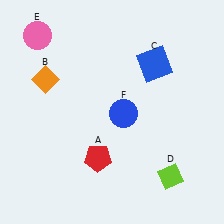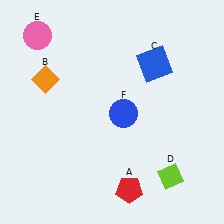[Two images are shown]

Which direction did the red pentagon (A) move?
The red pentagon (A) moved down.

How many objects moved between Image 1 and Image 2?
1 object moved between the two images.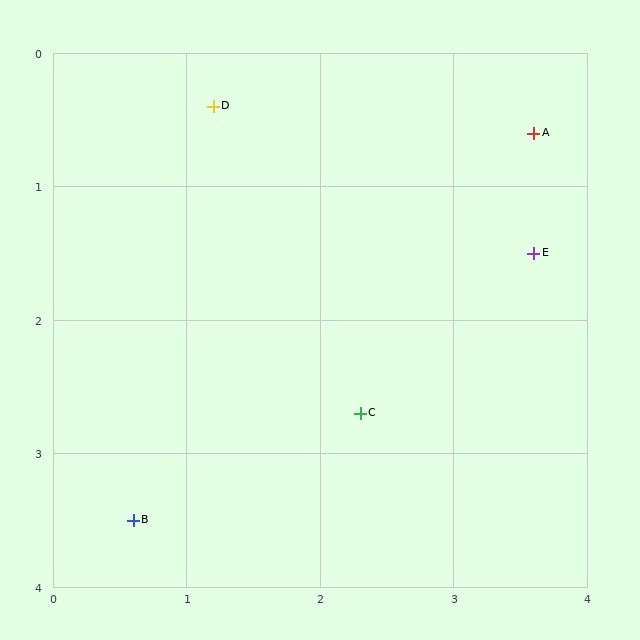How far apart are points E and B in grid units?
Points E and B are about 3.6 grid units apart.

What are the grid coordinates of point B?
Point B is at approximately (0.6, 3.5).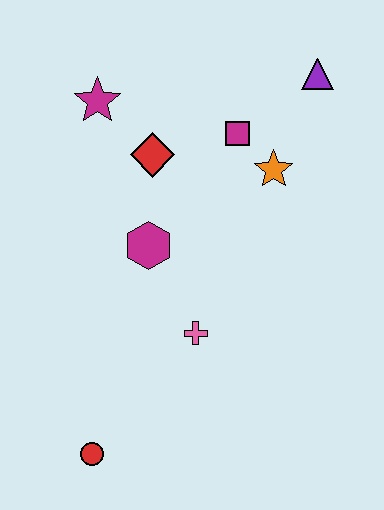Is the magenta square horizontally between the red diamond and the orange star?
Yes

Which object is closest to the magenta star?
The red diamond is closest to the magenta star.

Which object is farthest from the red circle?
The purple triangle is farthest from the red circle.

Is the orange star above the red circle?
Yes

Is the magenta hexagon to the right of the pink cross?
No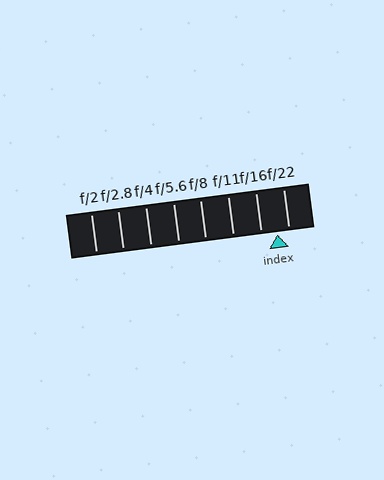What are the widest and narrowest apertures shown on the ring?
The widest aperture shown is f/2 and the narrowest is f/22.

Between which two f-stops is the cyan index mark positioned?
The index mark is between f/16 and f/22.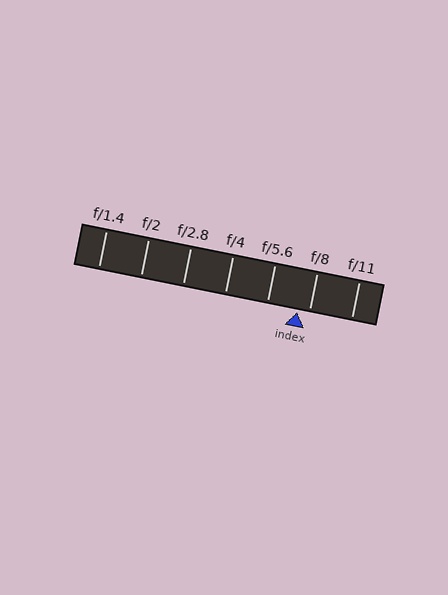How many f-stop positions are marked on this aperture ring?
There are 7 f-stop positions marked.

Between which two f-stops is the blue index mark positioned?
The index mark is between f/5.6 and f/8.